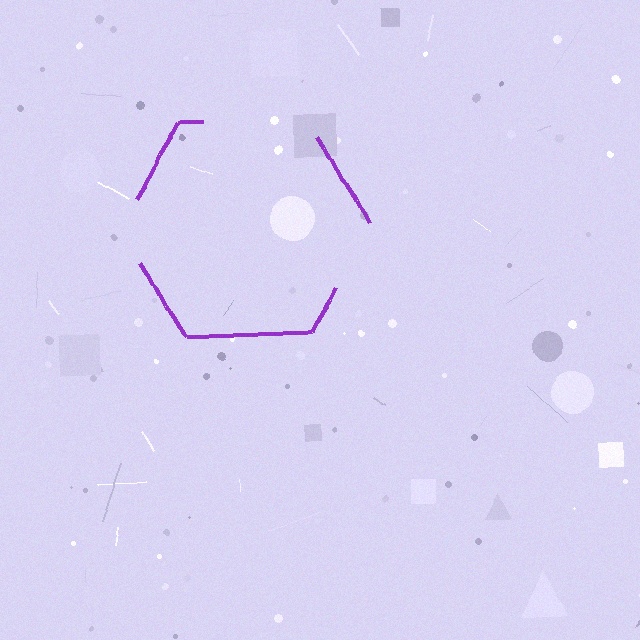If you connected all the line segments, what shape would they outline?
They would outline a hexagon.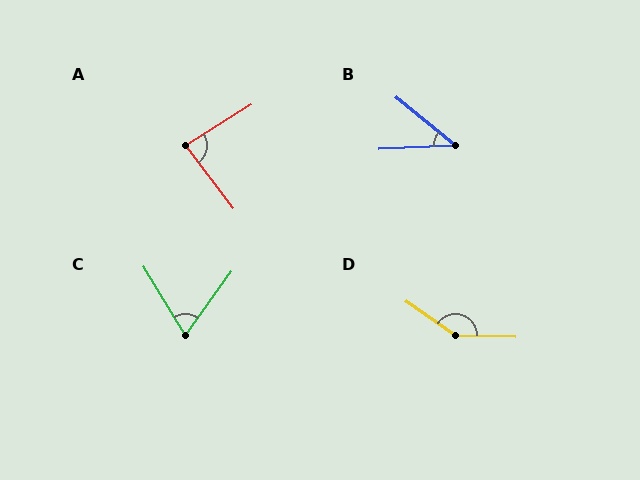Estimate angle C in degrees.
Approximately 67 degrees.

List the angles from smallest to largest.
B (42°), C (67°), A (85°), D (147°).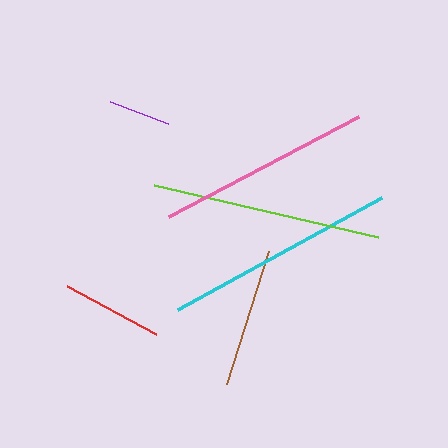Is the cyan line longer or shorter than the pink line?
The cyan line is longer than the pink line.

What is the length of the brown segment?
The brown segment is approximately 139 pixels long.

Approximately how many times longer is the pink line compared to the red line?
The pink line is approximately 2.1 times the length of the red line.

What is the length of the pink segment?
The pink segment is approximately 215 pixels long.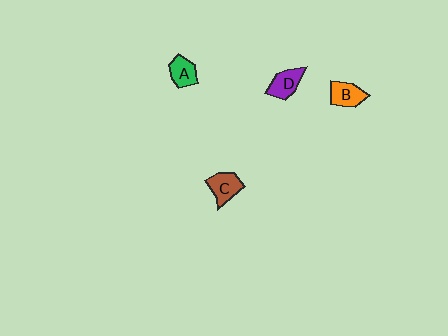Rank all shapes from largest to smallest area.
From largest to smallest: C (brown), D (purple), B (orange), A (green).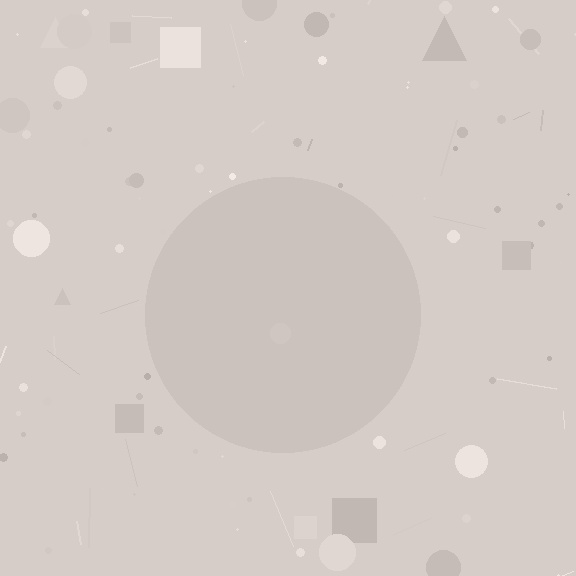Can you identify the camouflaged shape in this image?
The camouflaged shape is a circle.